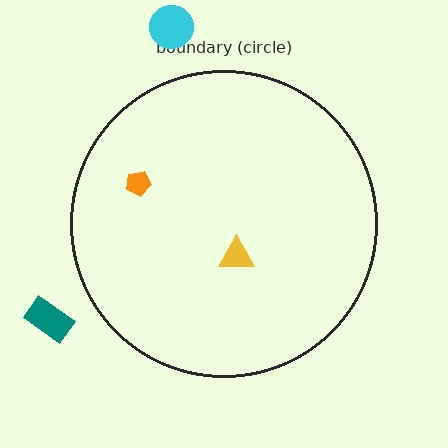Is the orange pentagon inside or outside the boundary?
Inside.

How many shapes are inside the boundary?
2 inside, 2 outside.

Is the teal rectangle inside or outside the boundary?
Outside.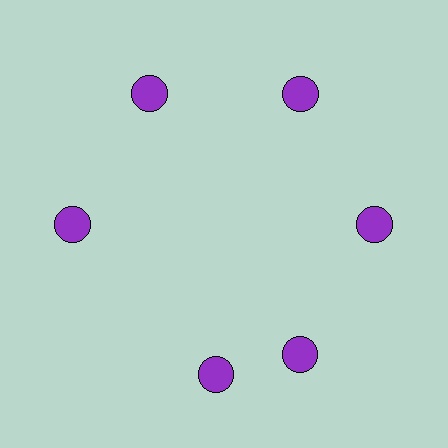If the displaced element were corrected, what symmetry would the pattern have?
It would have 6-fold rotational symmetry — the pattern would map onto itself every 60 degrees.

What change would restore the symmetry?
The symmetry would be restored by rotating it back into even spacing with its neighbors so that all 6 circles sit at equal angles and equal distance from the center.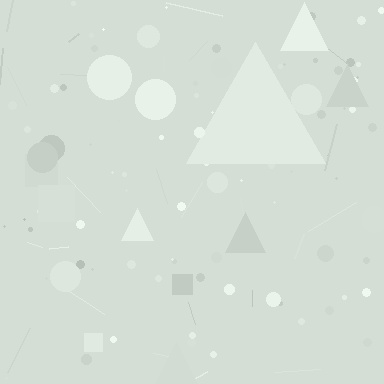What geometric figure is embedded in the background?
A triangle is embedded in the background.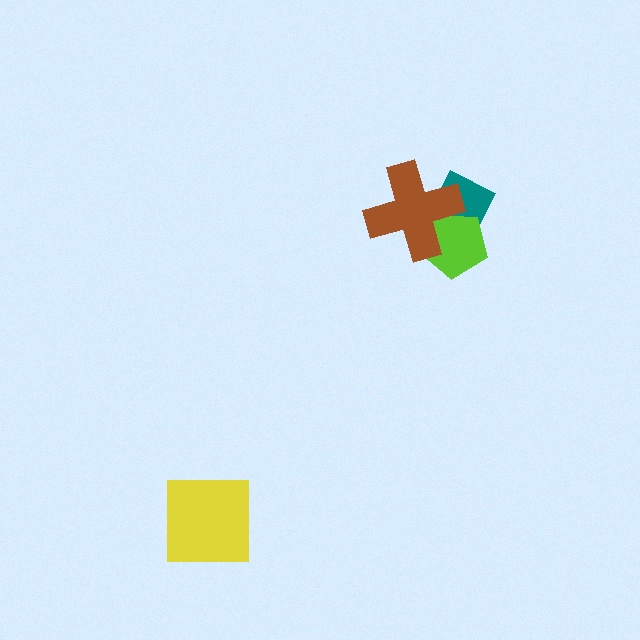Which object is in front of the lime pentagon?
The brown cross is in front of the lime pentagon.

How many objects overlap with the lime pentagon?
2 objects overlap with the lime pentagon.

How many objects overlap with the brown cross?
2 objects overlap with the brown cross.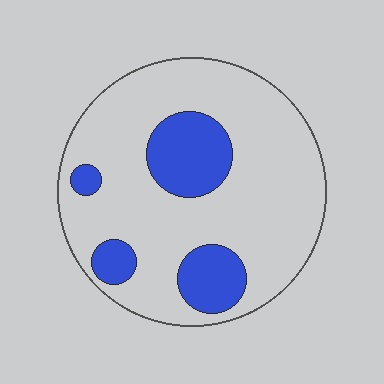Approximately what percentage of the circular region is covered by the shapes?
Approximately 20%.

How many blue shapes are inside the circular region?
4.